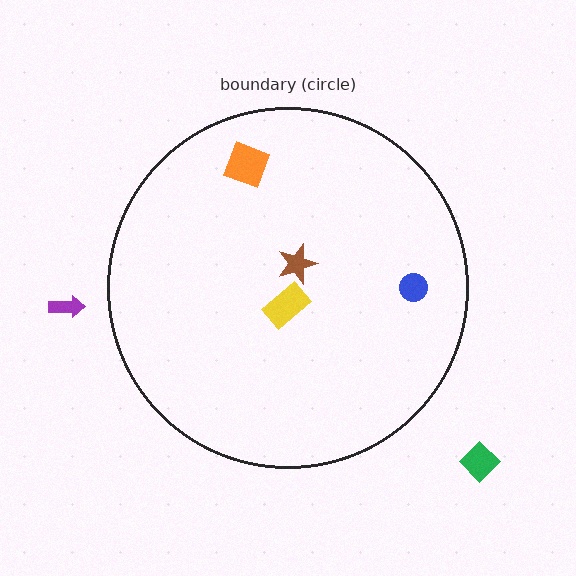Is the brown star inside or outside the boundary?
Inside.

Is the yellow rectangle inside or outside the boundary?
Inside.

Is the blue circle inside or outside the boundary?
Inside.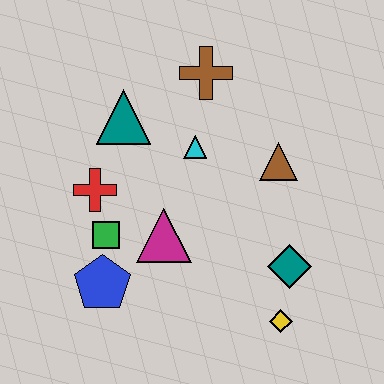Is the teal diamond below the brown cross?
Yes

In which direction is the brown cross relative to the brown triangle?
The brown cross is above the brown triangle.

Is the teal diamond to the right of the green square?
Yes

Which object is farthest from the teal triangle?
The yellow diamond is farthest from the teal triangle.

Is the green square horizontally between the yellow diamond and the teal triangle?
No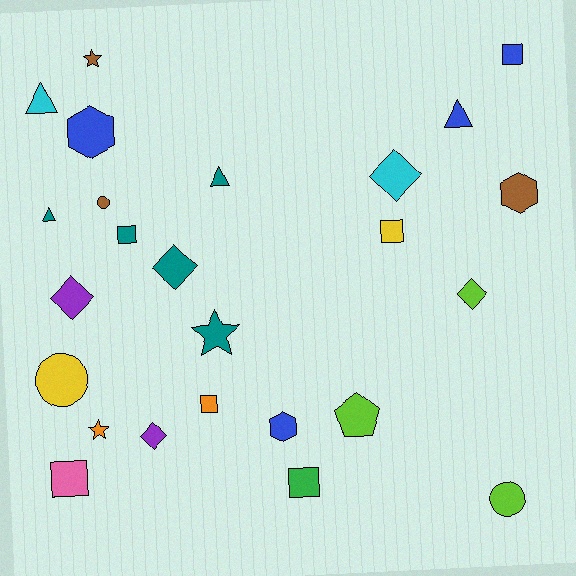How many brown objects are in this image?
There are 3 brown objects.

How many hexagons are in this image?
There are 3 hexagons.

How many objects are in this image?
There are 25 objects.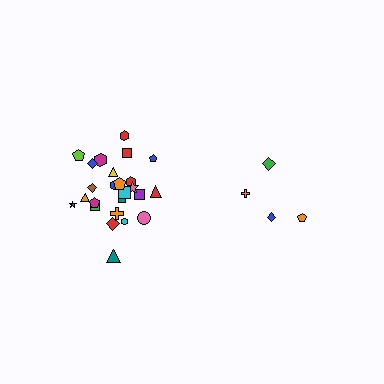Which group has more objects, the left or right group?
The left group.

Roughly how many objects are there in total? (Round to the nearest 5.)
Roughly 30 objects in total.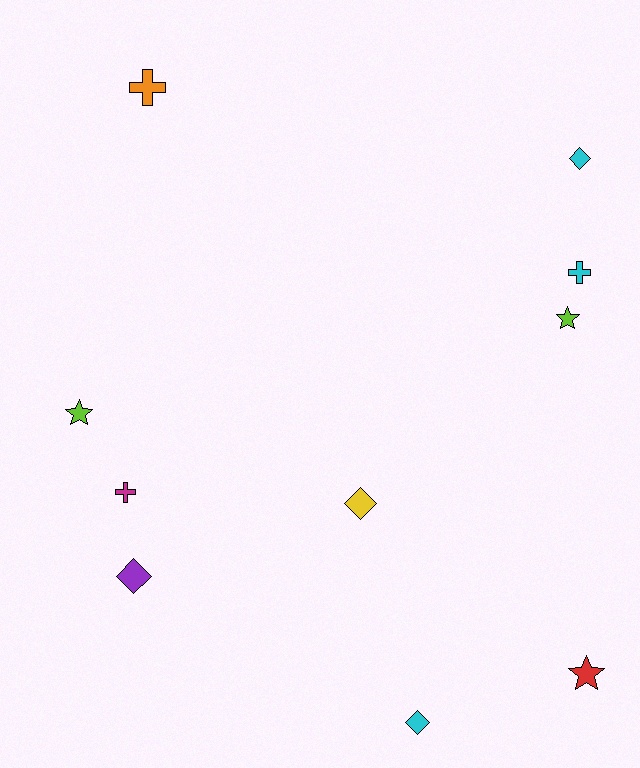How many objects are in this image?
There are 10 objects.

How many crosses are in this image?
There are 3 crosses.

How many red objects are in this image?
There is 1 red object.